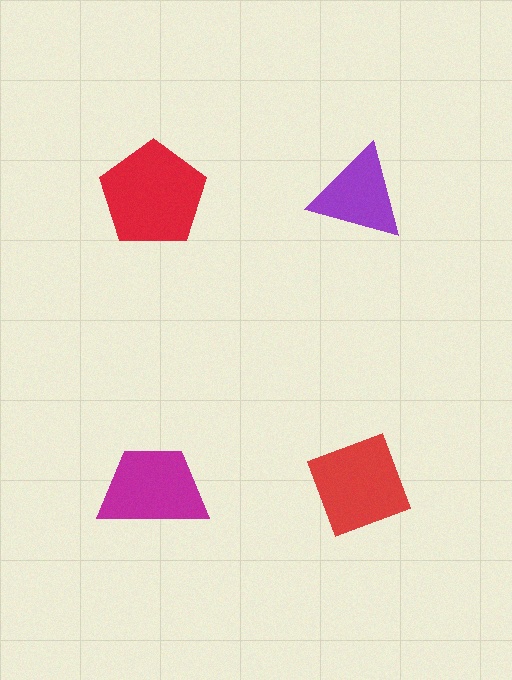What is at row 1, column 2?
A purple triangle.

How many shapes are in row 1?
2 shapes.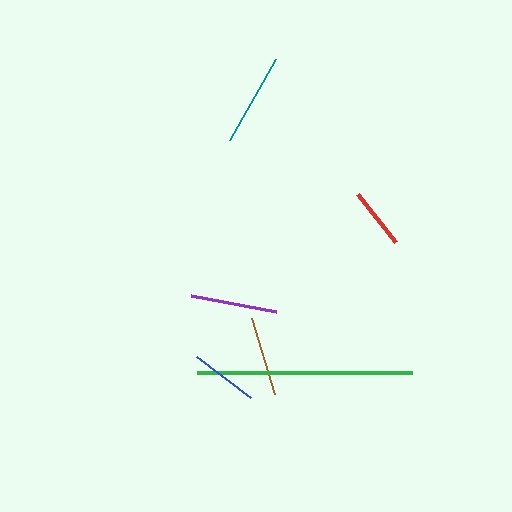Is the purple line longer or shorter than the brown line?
The purple line is longer than the brown line.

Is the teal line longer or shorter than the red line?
The teal line is longer than the red line.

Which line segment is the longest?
The green line is the longest at approximately 215 pixels.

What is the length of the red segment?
The red segment is approximately 61 pixels long.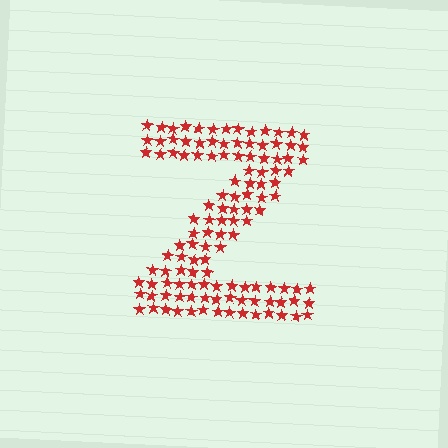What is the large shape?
The large shape is the letter Z.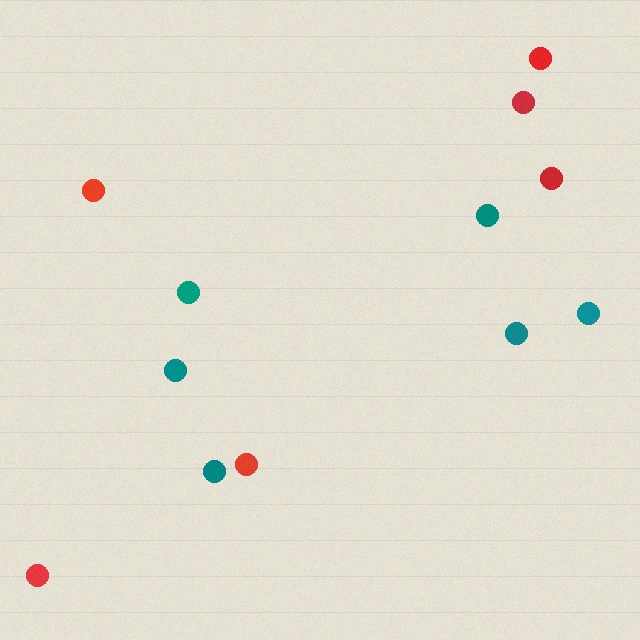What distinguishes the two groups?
There are 2 groups: one group of teal circles (6) and one group of red circles (6).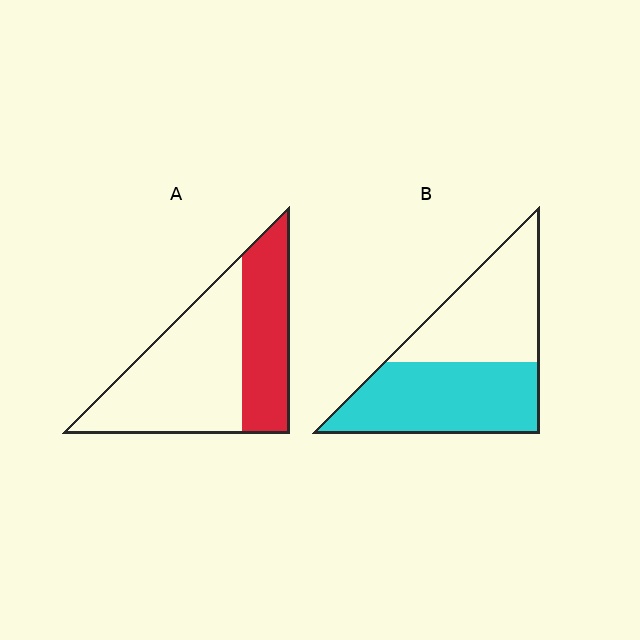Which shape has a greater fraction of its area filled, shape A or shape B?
Shape B.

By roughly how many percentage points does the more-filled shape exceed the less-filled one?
By roughly 15 percentage points (B over A).